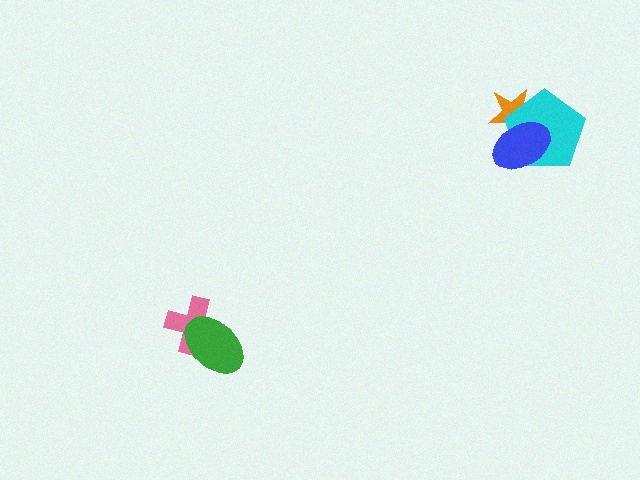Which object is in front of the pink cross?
The green ellipse is in front of the pink cross.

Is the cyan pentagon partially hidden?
Yes, it is partially covered by another shape.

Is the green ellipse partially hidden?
No, no other shape covers it.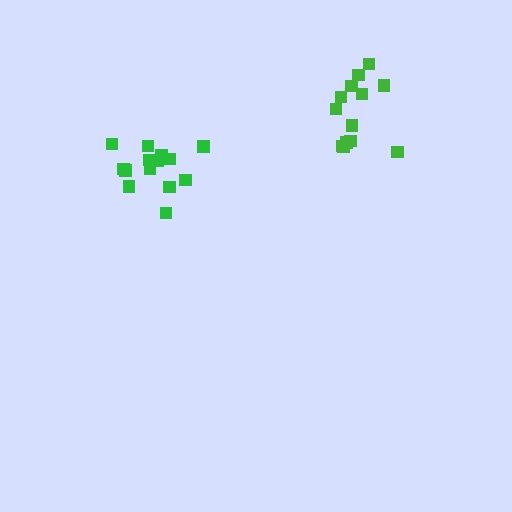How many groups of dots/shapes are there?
There are 2 groups.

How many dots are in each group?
Group 1: 13 dots, Group 2: 14 dots (27 total).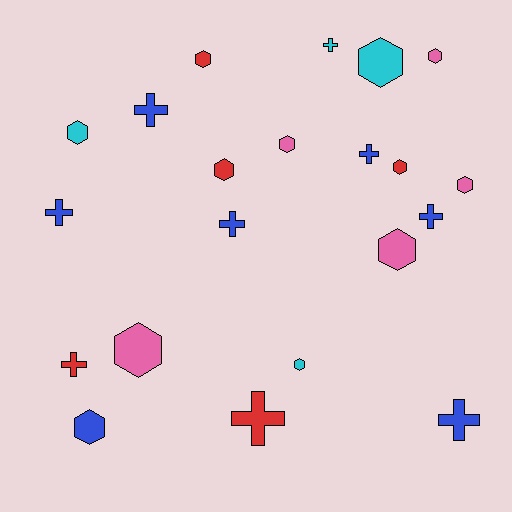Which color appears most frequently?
Blue, with 7 objects.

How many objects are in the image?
There are 21 objects.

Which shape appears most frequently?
Hexagon, with 12 objects.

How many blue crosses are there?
There are 6 blue crosses.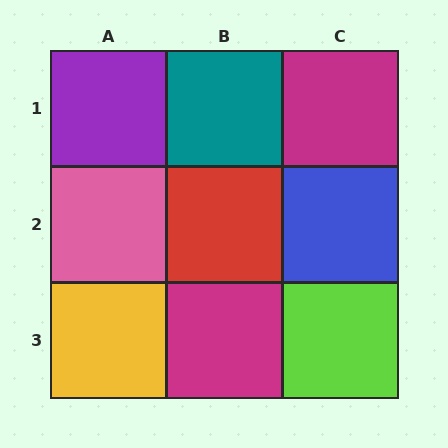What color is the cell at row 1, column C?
Magenta.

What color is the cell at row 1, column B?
Teal.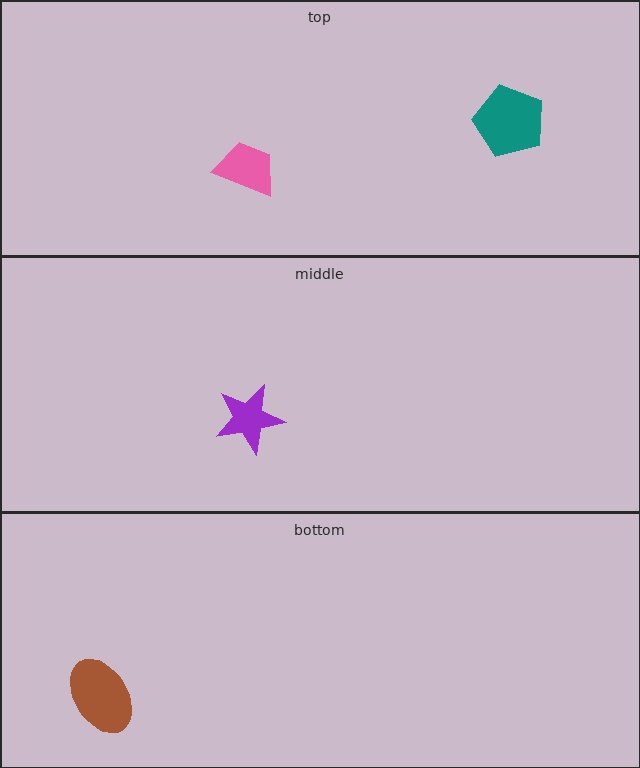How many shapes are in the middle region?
1.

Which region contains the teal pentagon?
The top region.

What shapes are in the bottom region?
The brown ellipse.